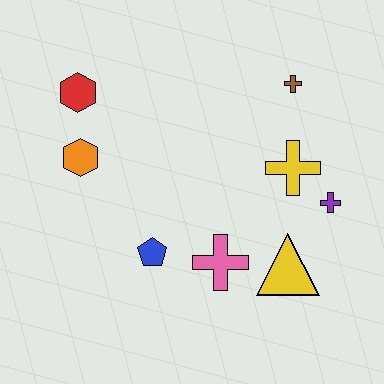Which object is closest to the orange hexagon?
The red hexagon is closest to the orange hexagon.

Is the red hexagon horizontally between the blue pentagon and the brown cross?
No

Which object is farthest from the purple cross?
The red hexagon is farthest from the purple cross.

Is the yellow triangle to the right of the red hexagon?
Yes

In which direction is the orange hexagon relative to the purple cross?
The orange hexagon is to the left of the purple cross.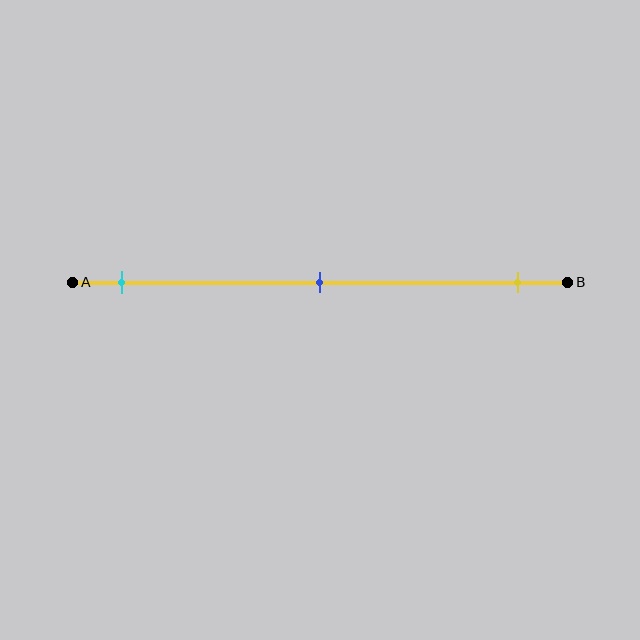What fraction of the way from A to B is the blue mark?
The blue mark is approximately 50% (0.5) of the way from A to B.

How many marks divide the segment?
There are 3 marks dividing the segment.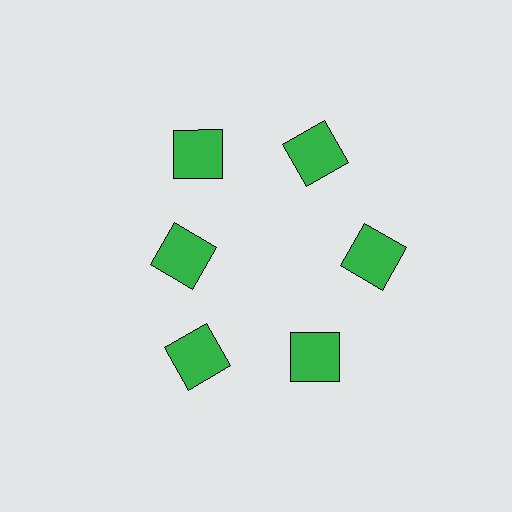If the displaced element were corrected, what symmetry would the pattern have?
It would have 6-fold rotational symmetry — the pattern would map onto itself every 60 degrees.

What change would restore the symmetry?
The symmetry would be restored by moving it outward, back onto the ring so that all 6 squares sit at equal angles and equal distance from the center.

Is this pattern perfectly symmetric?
No. The 6 green squares are arranged in a ring, but one element near the 9 o'clock position is pulled inward toward the center, breaking the 6-fold rotational symmetry.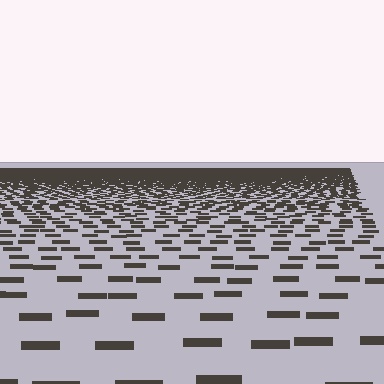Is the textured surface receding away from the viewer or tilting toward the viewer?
The surface is receding away from the viewer. Texture elements get smaller and denser toward the top.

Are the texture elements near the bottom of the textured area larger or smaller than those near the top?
Larger. Near the bottom, elements are closer to the viewer and appear at a bigger on-screen size.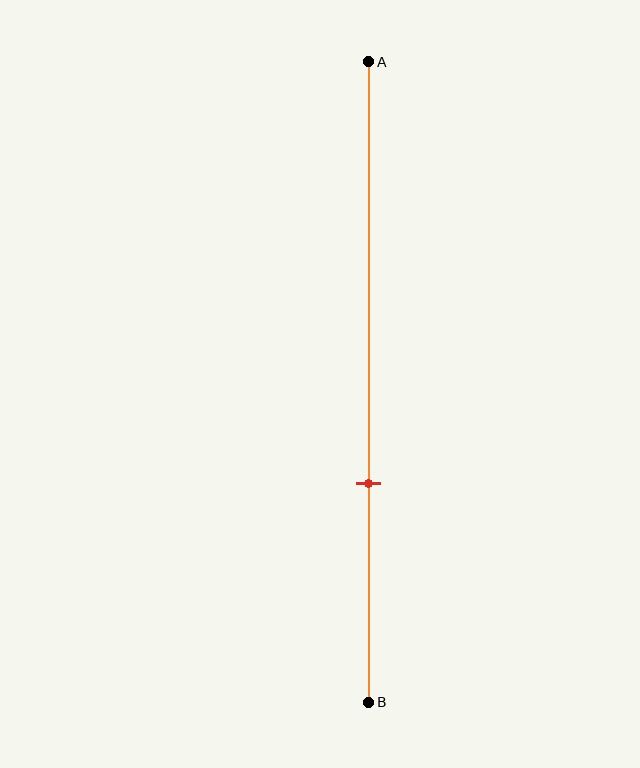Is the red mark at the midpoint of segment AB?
No, the mark is at about 65% from A, not at the 50% midpoint.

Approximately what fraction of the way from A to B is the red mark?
The red mark is approximately 65% of the way from A to B.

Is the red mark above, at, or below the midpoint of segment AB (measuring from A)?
The red mark is below the midpoint of segment AB.